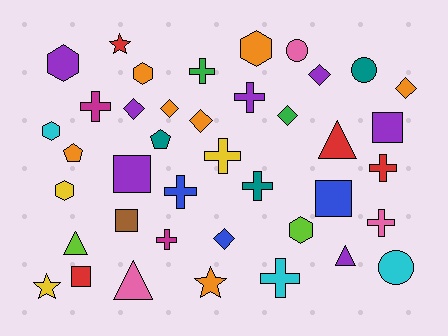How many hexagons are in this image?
There are 6 hexagons.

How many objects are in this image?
There are 40 objects.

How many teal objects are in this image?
There are 3 teal objects.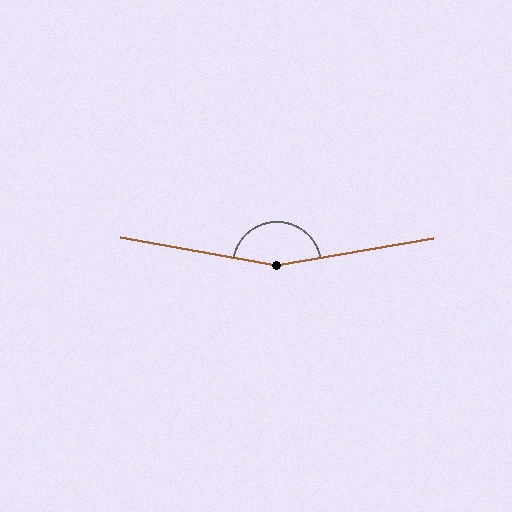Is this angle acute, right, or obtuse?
It is obtuse.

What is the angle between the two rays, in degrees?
Approximately 160 degrees.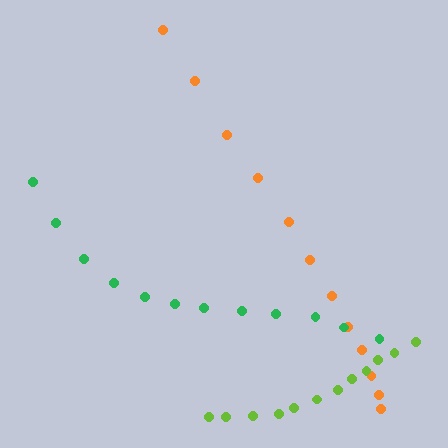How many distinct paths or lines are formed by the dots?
There are 3 distinct paths.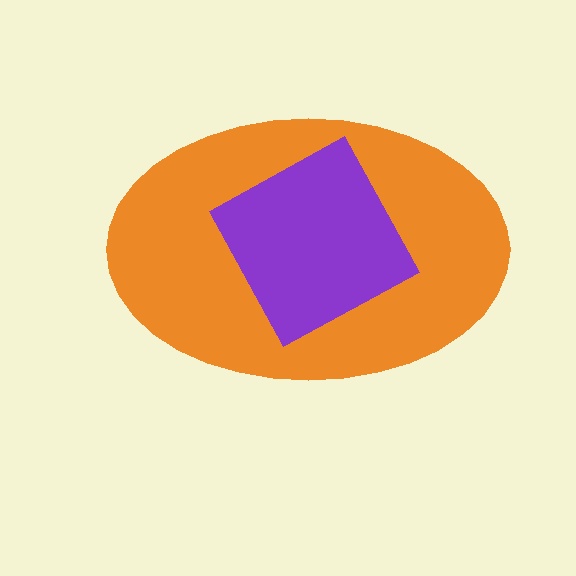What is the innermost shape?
The purple diamond.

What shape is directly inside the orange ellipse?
The purple diamond.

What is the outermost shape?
The orange ellipse.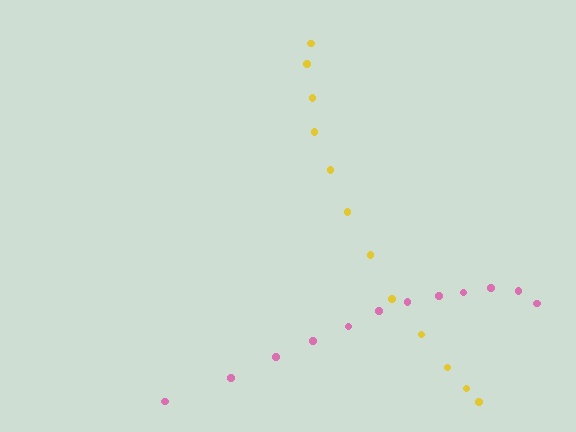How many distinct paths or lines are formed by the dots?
There are 2 distinct paths.